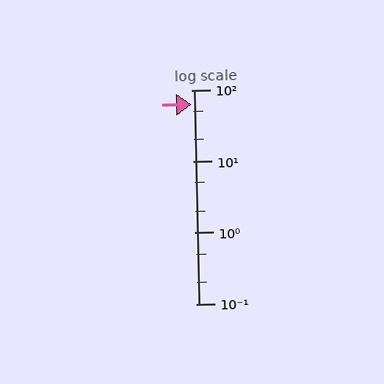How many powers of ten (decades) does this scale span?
The scale spans 3 decades, from 0.1 to 100.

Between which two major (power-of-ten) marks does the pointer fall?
The pointer is between 10 and 100.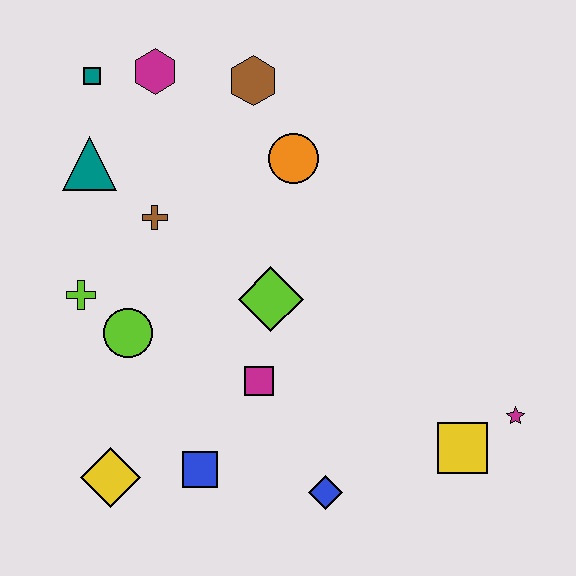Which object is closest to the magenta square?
The lime diamond is closest to the magenta square.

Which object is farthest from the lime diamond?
The teal square is farthest from the lime diamond.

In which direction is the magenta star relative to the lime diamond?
The magenta star is to the right of the lime diamond.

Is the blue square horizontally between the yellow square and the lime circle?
Yes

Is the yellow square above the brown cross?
No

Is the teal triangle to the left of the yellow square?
Yes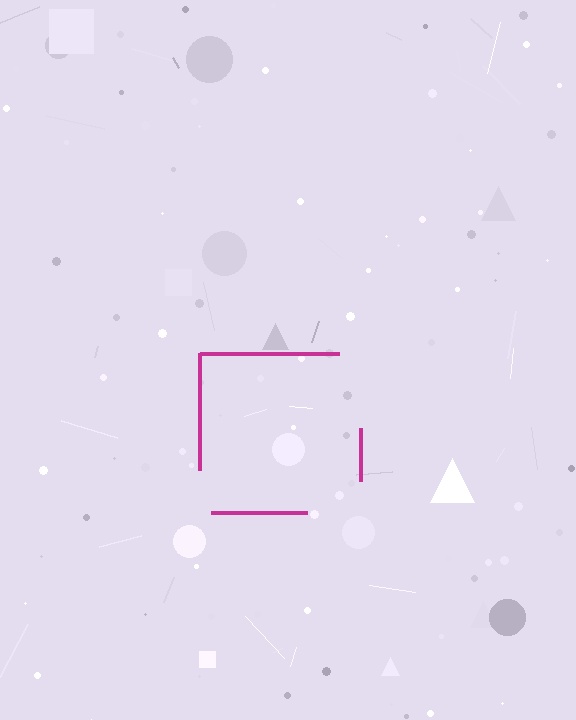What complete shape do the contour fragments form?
The contour fragments form a square.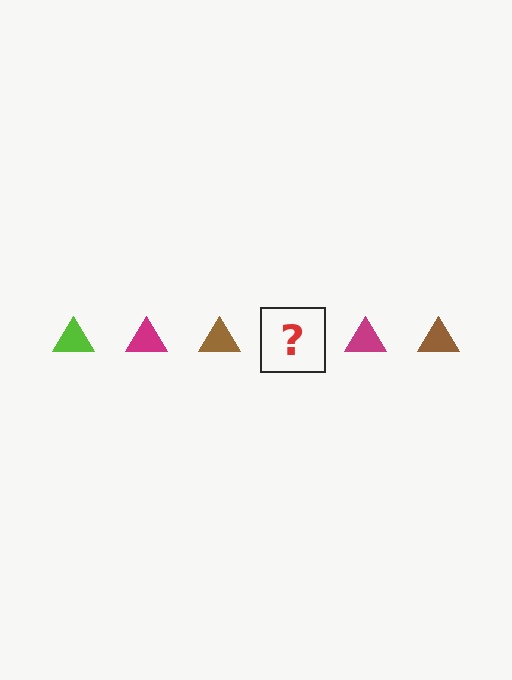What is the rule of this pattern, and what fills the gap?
The rule is that the pattern cycles through lime, magenta, brown triangles. The gap should be filled with a lime triangle.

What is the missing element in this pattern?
The missing element is a lime triangle.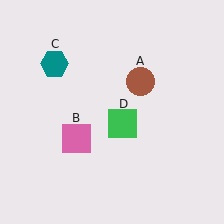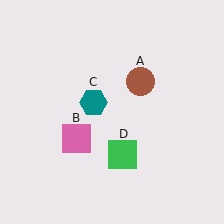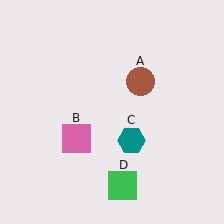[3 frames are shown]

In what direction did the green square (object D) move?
The green square (object D) moved down.